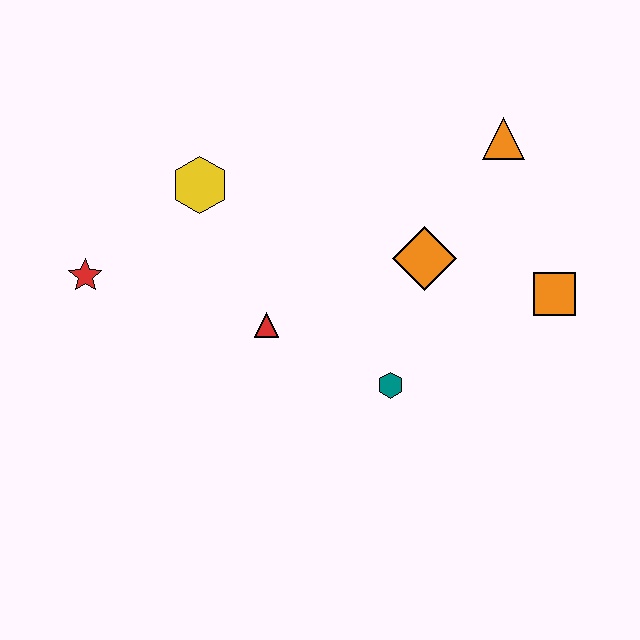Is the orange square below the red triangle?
No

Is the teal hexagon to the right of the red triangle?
Yes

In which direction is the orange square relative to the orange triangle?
The orange square is below the orange triangle.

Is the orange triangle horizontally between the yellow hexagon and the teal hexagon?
No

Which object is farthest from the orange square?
The red star is farthest from the orange square.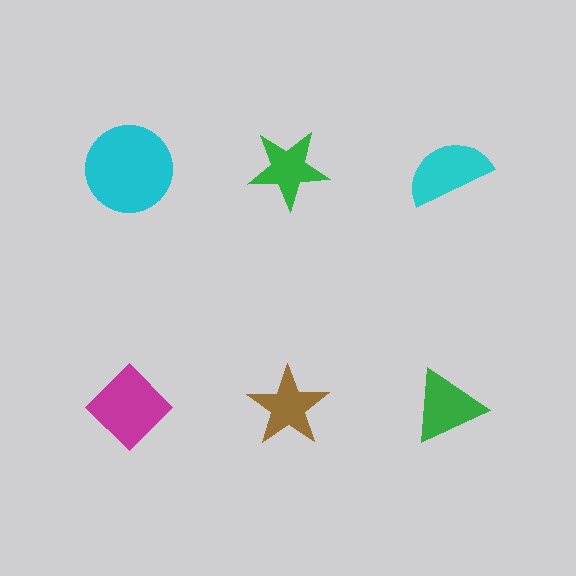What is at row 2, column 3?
A green triangle.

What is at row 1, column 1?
A cyan circle.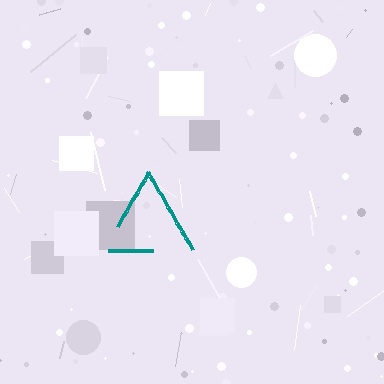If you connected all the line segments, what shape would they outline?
They would outline a triangle.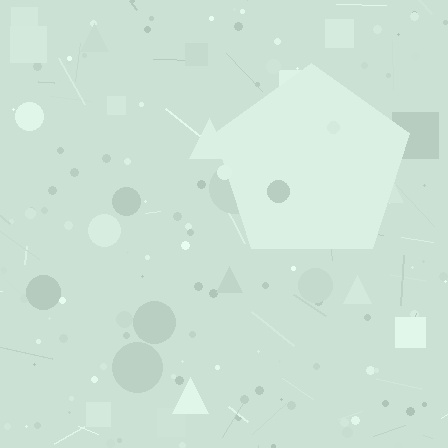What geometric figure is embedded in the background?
A pentagon is embedded in the background.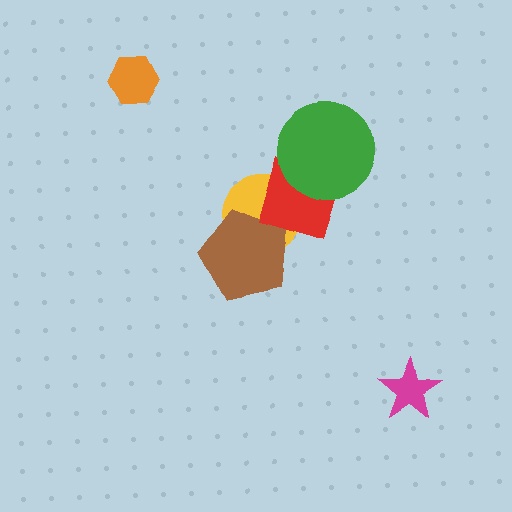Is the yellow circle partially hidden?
Yes, it is partially covered by another shape.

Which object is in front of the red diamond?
The green circle is in front of the red diamond.